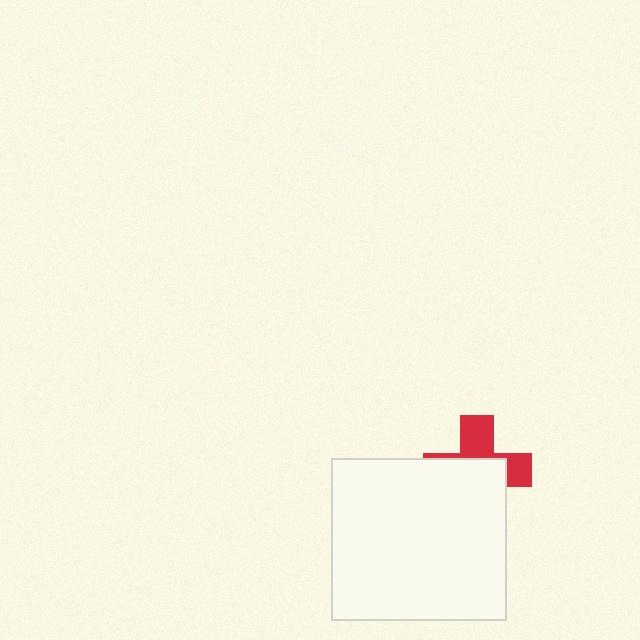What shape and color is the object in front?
The object in front is a white rectangle.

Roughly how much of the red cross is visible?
A small part of it is visible (roughly 39%).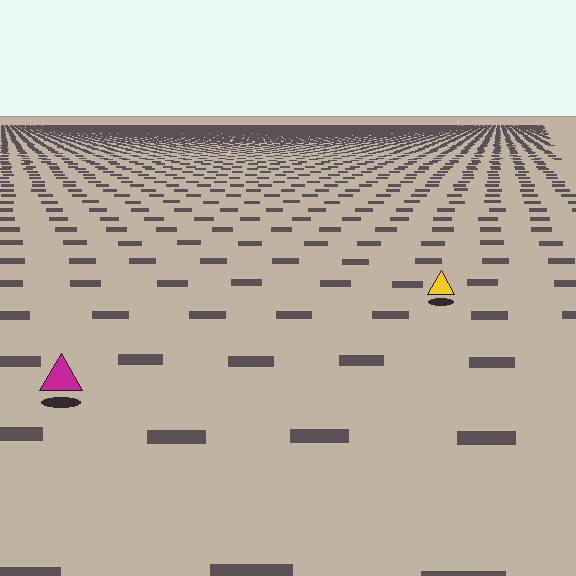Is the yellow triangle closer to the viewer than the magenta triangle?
No. The magenta triangle is closer — you can tell from the texture gradient: the ground texture is coarser near it.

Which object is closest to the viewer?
The magenta triangle is closest. The texture marks near it are larger and more spread out.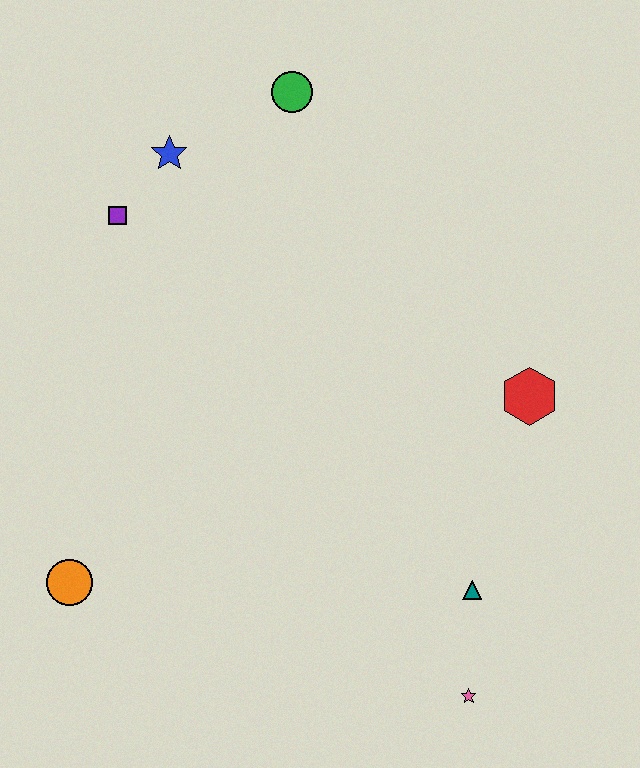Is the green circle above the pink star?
Yes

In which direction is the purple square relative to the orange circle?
The purple square is above the orange circle.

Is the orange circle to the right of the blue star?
No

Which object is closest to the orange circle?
The purple square is closest to the orange circle.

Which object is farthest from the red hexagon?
The orange circle is farthest from the red hexagon.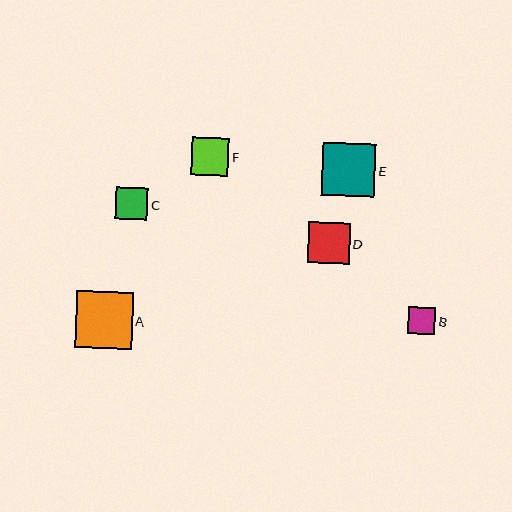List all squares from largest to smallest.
From largest to smallest: A, E, D, F, C, B.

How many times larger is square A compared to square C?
Square A is approximately 1.8 times the size of square C.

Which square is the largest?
Square A is the largest with a size of approximately 56 pixels.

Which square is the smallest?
Square B is the smallest with a size of approximately 27 pixels.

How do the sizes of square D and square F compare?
Square D and square F are approximately the same size.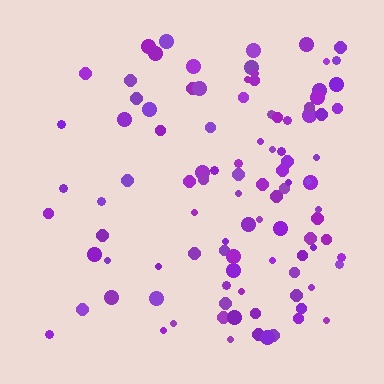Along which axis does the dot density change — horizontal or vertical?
Horizontal.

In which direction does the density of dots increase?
From left to right, with the right side densest.